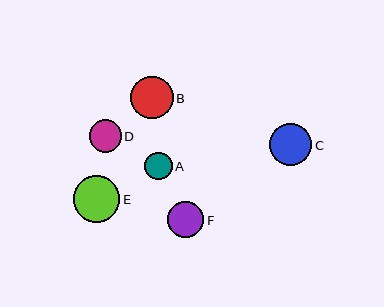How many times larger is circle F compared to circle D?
Circle F is approximately 1.1 times the size of circle D.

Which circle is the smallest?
Circle A is the smallest with a size of approximately 27 pixels.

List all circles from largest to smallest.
From largest to smallest: E, B, C, F, D, A.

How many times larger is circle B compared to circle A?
Circle B is approximately 1.5 times the size of circle A.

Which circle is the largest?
Circle E is the largest with a size of approximately 46 pixels.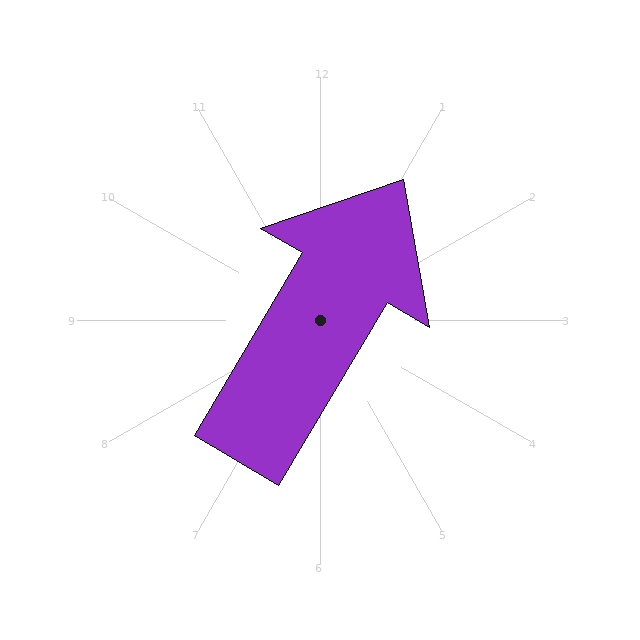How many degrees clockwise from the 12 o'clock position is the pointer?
Approximately 31 degrees.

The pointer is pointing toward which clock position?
Roughly 1 o'clock.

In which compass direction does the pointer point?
Northeast.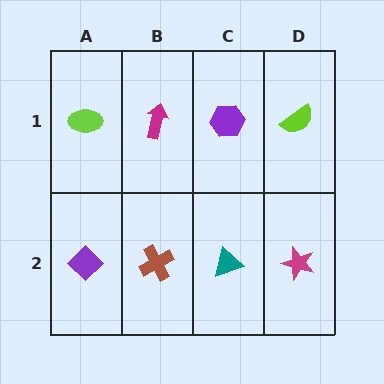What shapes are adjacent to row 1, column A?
A purple diamond (row 2, column A), a magenta arrow (row 1, column B).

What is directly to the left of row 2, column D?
A teal triangle.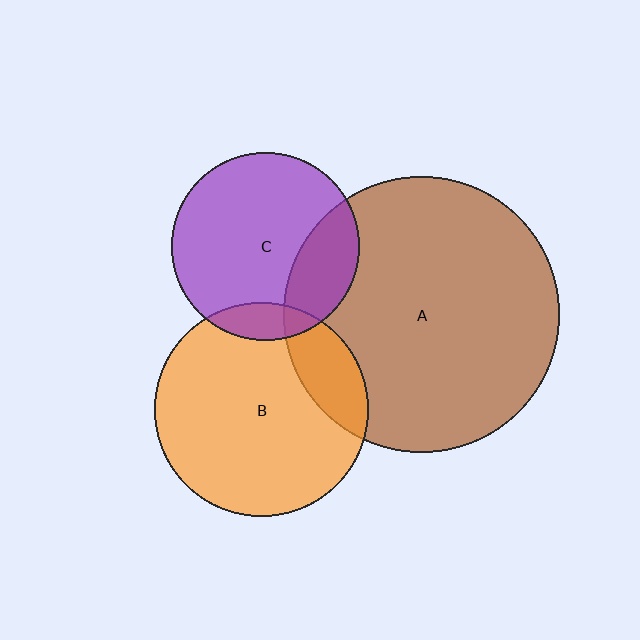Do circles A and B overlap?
Yes.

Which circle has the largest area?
Circle A (brown).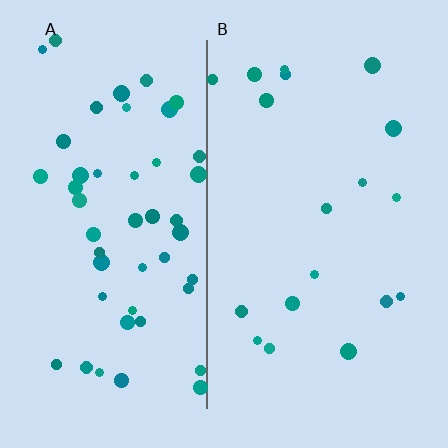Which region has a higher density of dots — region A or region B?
A (the left).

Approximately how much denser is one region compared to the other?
Approximately 2.6× — region A over region B.